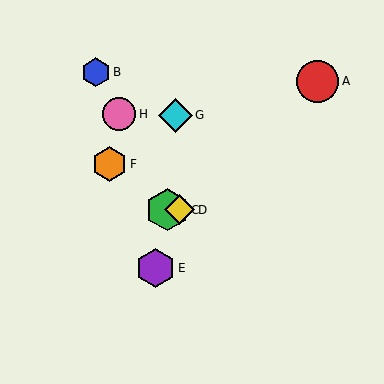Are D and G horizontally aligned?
No, D is at y≈210 and G is at y≈115.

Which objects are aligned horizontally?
Objects C, D are aligned horizontally.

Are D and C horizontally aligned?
Yes, both are at y≈210.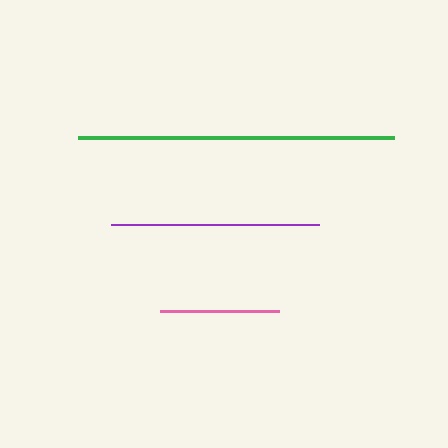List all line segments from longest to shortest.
From longest to shortest: green, purple, pink.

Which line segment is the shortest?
The pink line is the shortest at approximately 119 pixels.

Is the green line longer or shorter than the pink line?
The green line is longer than the pink line.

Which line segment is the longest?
The green line is the longest at approximately 316 pixels.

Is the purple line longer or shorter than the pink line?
The purple line is longer than the pink line.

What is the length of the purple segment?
The purple segment is approximately 208 pixels long.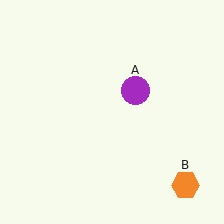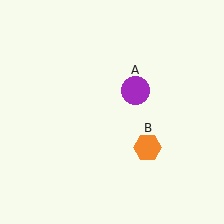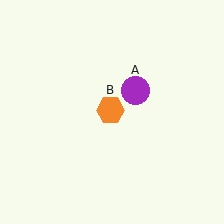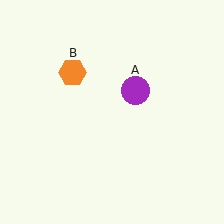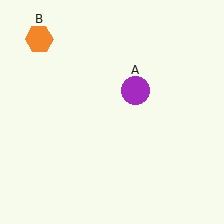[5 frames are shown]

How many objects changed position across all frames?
1 object changed position: orange hexagon (object B).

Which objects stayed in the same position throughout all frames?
Purple circle (object A) remained stationary.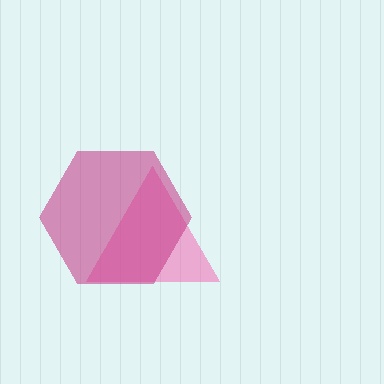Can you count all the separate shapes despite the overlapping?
Yes, there are 2 separate shapes.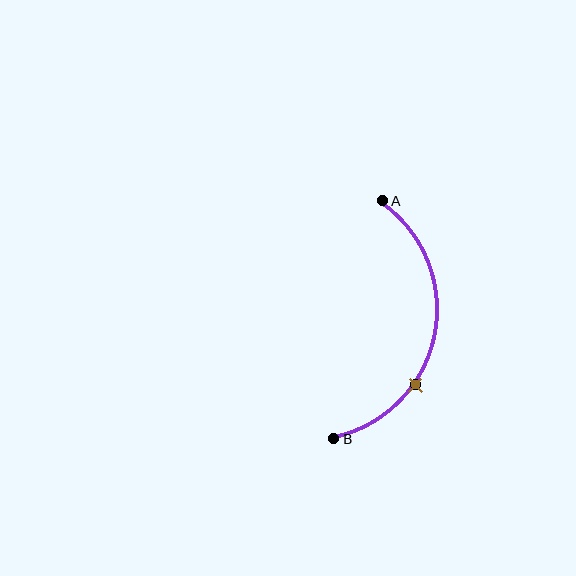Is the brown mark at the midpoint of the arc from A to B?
No. The brown mark lies on the arc but is closer to endpoint B. The arc midpoint would be at the point on the curve equidistant along the arc from both A and B.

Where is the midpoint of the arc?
The arc midpoint is the point on the curve farthest from the straight line joining A and B. It sits to the right of that line.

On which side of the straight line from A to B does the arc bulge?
The arc bulges to the right of the straight line connecting A and B.